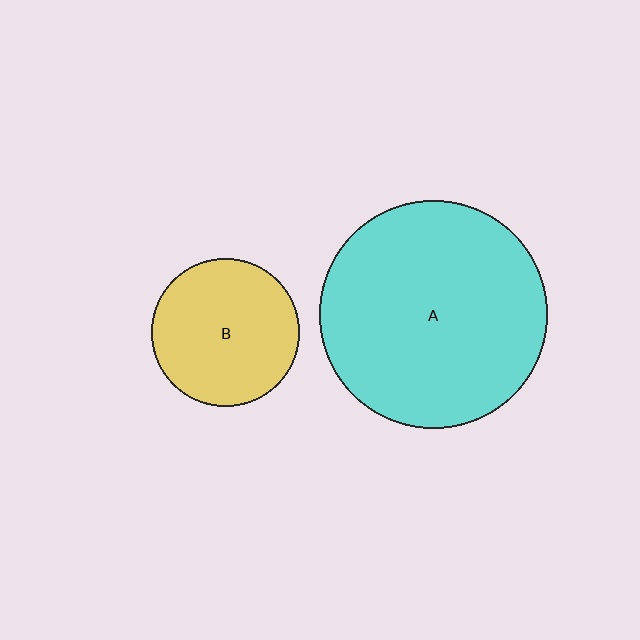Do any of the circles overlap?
No, none of the circles overlap.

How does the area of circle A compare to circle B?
Approximately 2.4 times.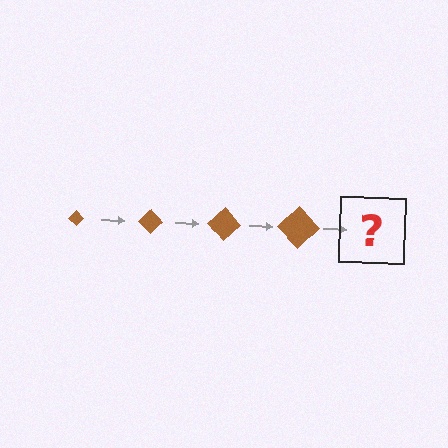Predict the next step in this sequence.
The next step is a brown diamond, larger than the previous one.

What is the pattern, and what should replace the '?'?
The pattern is that the diamond gets progressively larger each step. The '?' should be a brown diamond, larger than the previous one.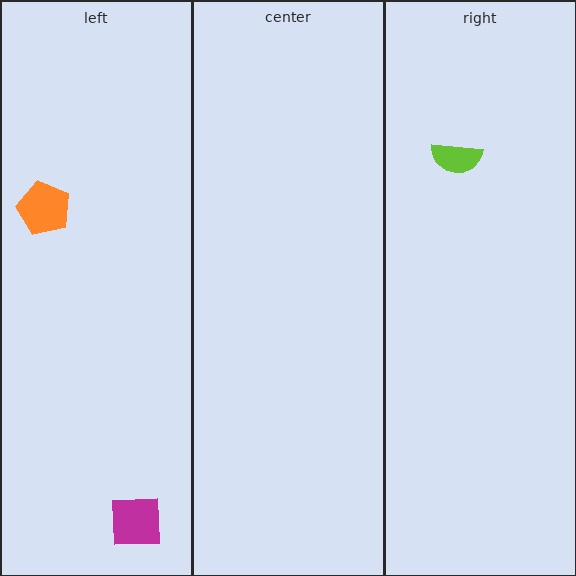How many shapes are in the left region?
2.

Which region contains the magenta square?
The left region.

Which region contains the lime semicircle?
The right region.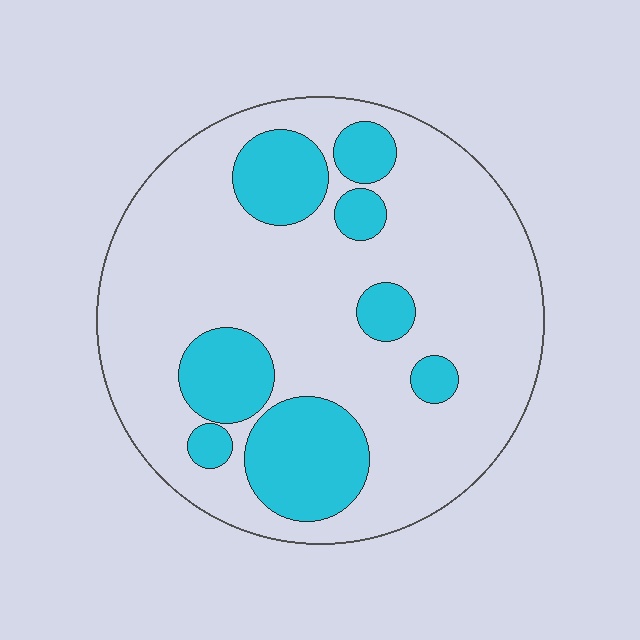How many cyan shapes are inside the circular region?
8.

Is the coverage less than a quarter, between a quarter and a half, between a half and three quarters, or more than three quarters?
Less than a quarter.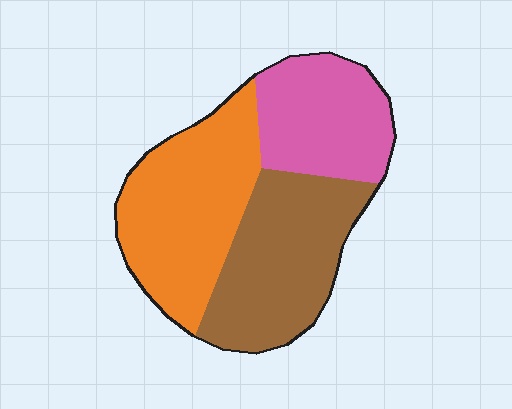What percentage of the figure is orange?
Orange takes up about three eighths (3/8) of the figure.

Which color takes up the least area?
Pink, at roughly 25%.